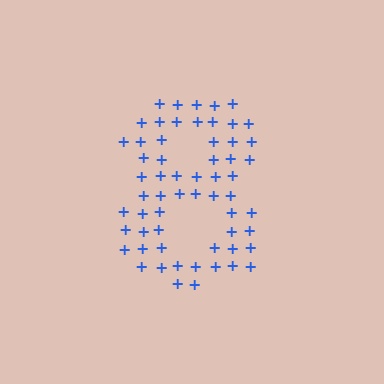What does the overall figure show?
The overall figure shows the digit 8.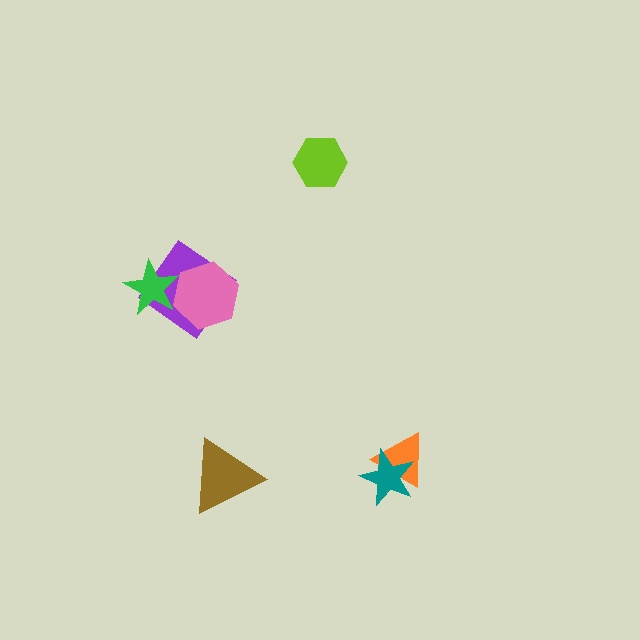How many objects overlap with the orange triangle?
1 object overlaps with the orange triangle.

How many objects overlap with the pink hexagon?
2 objects overlap with the pink hexagon.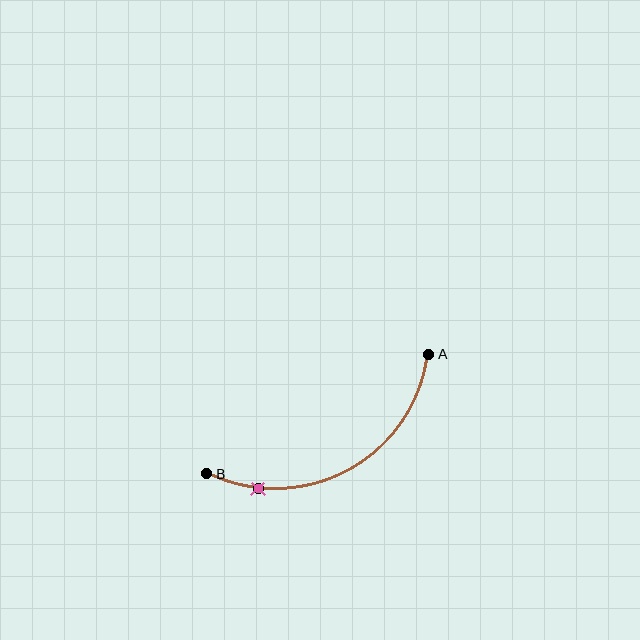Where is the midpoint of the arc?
The arc midpoint is the point on the curve farthest from the straight line joining A and B. It sits below that line.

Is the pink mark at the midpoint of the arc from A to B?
No. The pink mark lies on the arc but is closer to endpoint B. The arc midpoint would be at the point on the curve equidistant along the arc from both A and B.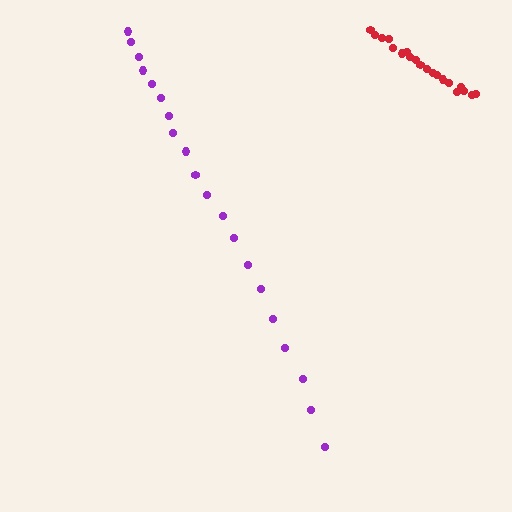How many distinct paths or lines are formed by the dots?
There are 2 distinct paths.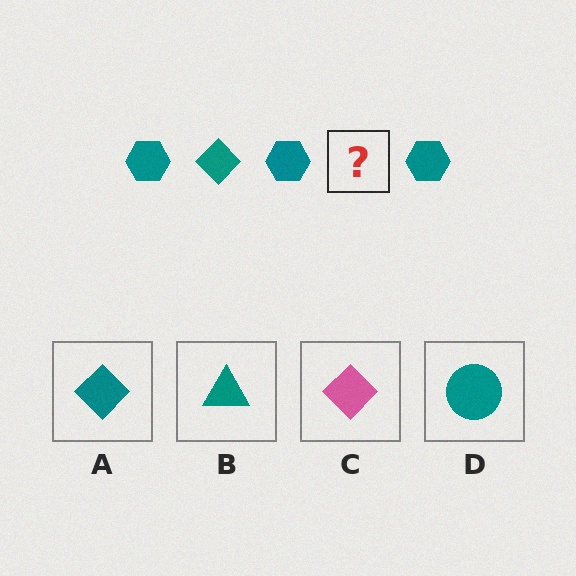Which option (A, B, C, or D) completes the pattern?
A.